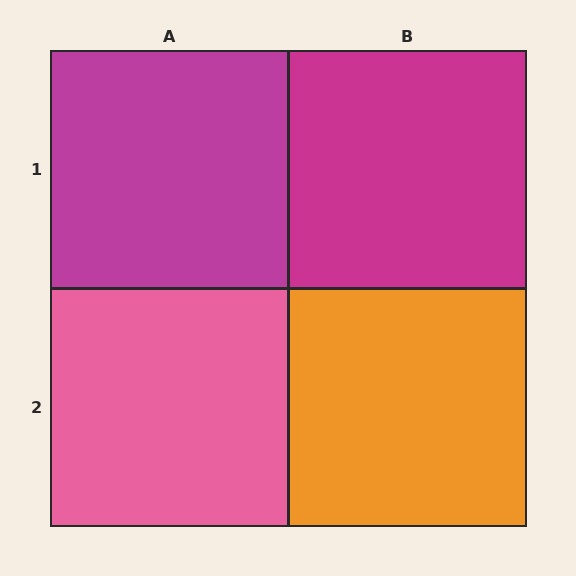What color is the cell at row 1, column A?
Magenta.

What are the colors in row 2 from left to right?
Pink, orange.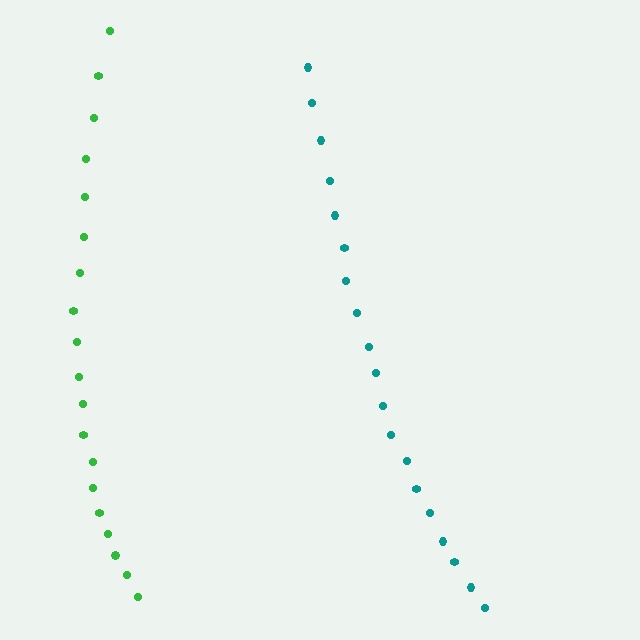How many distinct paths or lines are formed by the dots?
There are 2 distinct paths.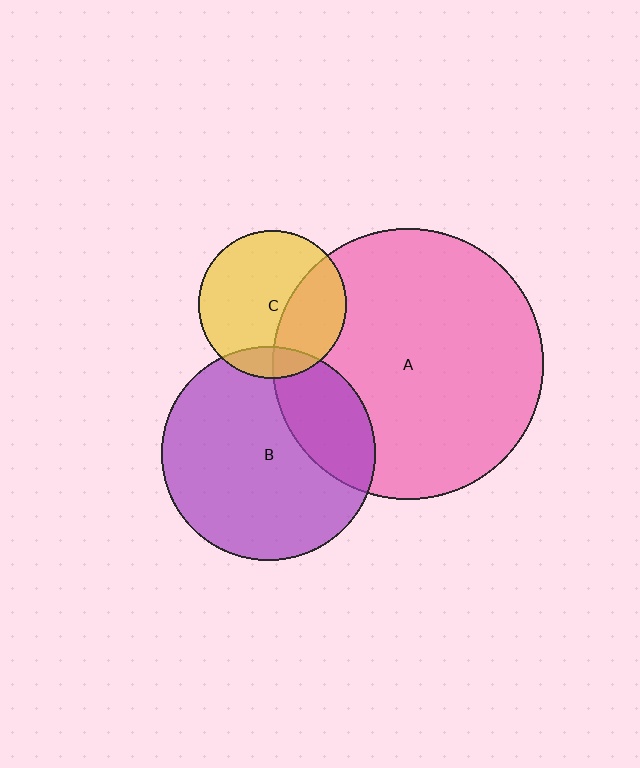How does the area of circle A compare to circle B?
Approximately 1.6 times.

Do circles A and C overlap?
Yes.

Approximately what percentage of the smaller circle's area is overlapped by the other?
Approximately 35%.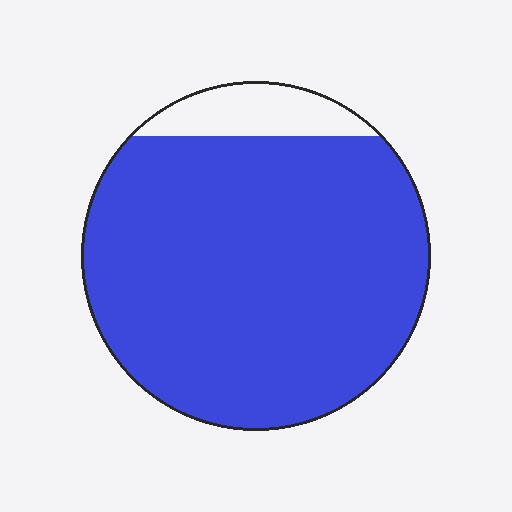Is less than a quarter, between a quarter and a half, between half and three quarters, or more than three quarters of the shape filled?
More than three quarters.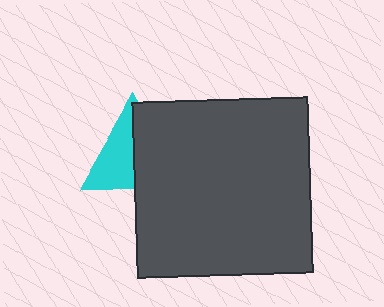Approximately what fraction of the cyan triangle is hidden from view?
Roughly 51% of the cyan triangle is hidden behind the dark gray square.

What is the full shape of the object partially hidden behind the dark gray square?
The partially hidden object is a cyan triangle.